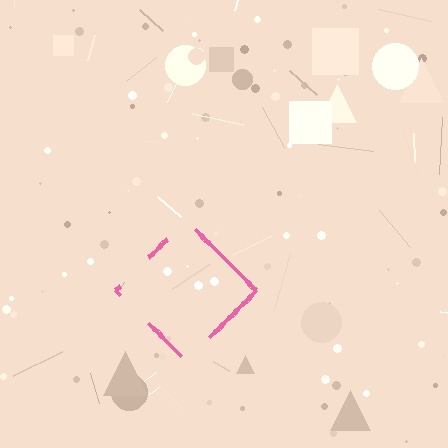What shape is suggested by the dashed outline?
The dashed outline suggests a diamond.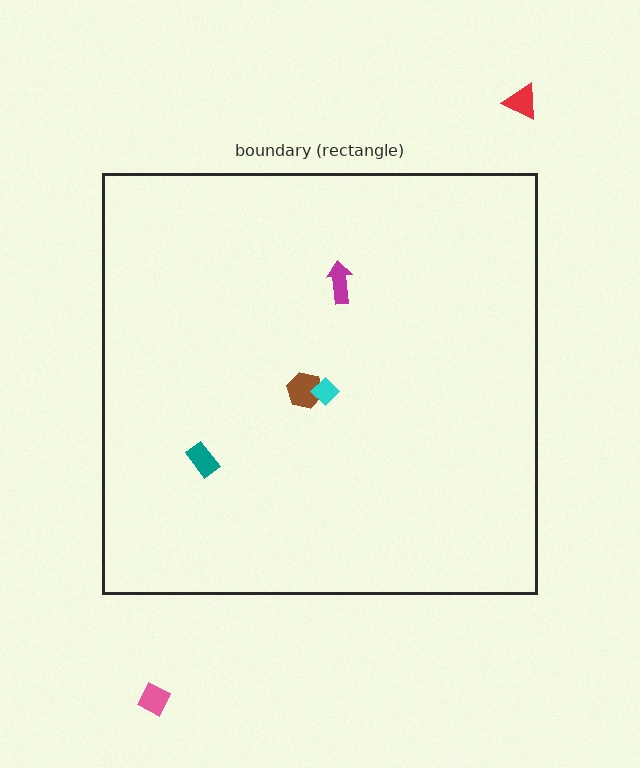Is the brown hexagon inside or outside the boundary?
Inside.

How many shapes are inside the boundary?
4 inside, 2 outside.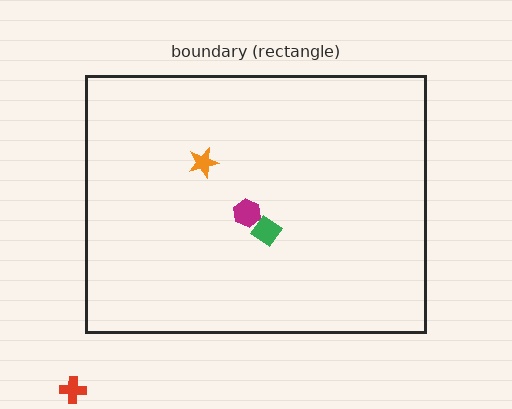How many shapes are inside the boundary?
3 inside, 1 outside.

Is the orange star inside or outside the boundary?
Inside.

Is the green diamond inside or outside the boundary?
Inside.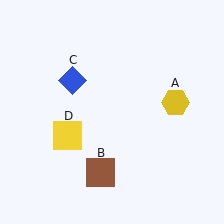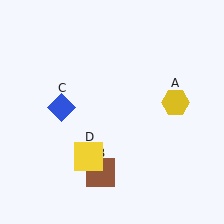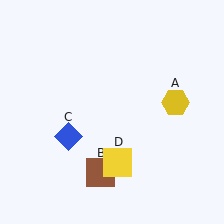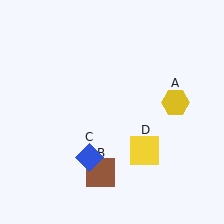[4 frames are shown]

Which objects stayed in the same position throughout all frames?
Yellow hexagon (object A) and brown square (object B) remained stationary.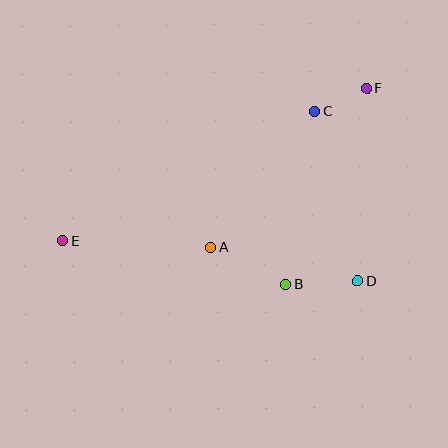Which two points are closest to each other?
Points C and F are closest to each other.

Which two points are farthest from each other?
Points E and F are farthest from each other.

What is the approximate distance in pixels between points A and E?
The distance between A and E is approximately 149 pixels.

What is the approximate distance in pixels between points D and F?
The distance between D and F is approximately 193 pixels.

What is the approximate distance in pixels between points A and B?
The distance between A and B is approximately 83 pixels.